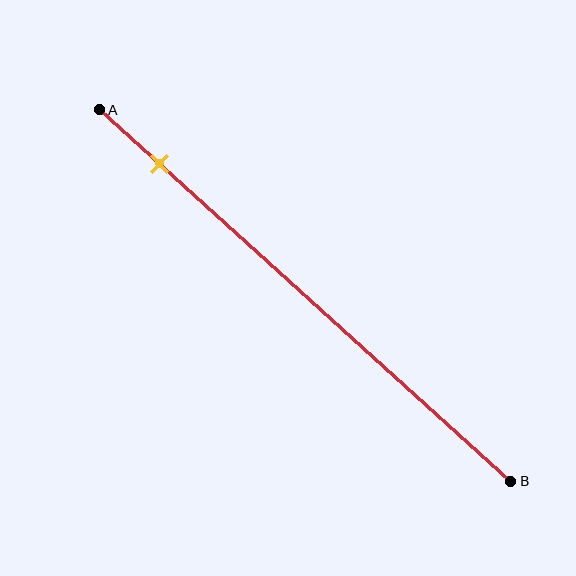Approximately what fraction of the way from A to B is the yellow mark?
The yellow mark is approximately 15% of the way from A to B.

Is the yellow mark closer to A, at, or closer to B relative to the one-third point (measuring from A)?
The yellow mark is closer to point A than the one-third point of segment AB.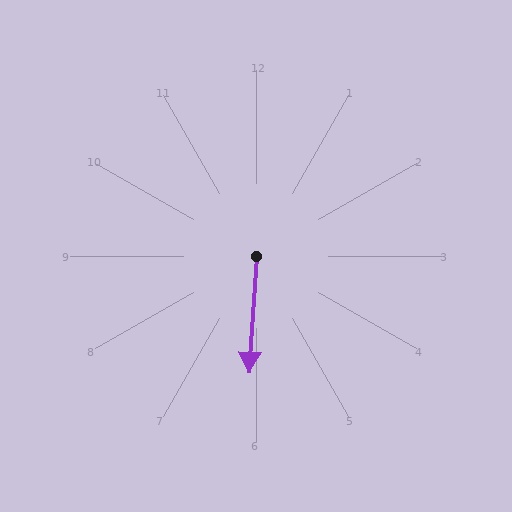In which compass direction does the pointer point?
South.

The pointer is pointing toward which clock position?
Roughly 6 o'clock.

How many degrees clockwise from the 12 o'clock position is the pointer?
Approximately 184 degrees.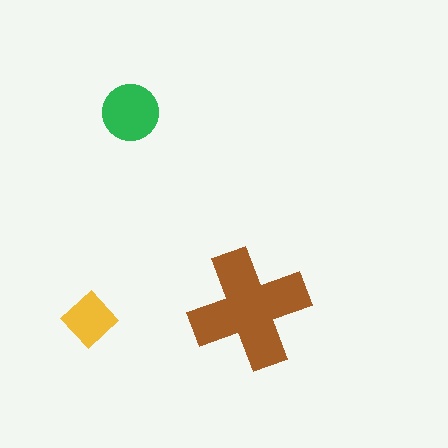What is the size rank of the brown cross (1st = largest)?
1st.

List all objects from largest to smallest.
The brown cross, the green circle, the yellow diamond.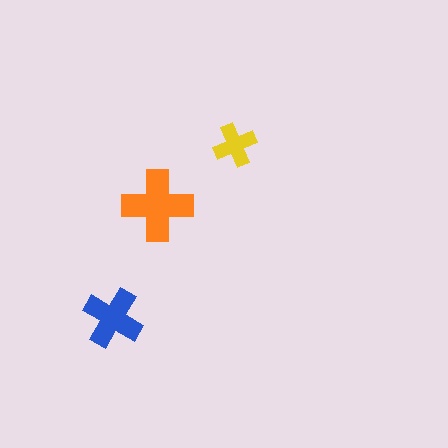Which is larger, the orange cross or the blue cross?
The orange one.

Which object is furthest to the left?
The blue cross is leftmost.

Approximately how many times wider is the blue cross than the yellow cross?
About 1.5 times wider.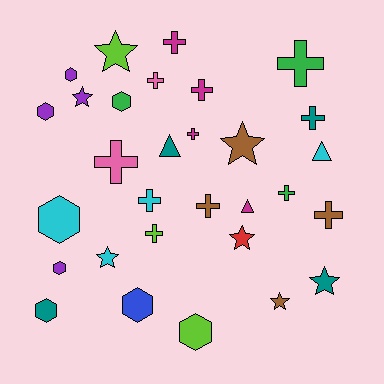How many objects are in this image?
There are 30 objects.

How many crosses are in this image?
There are 12 crosses.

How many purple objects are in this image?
There are 4 purple objects.